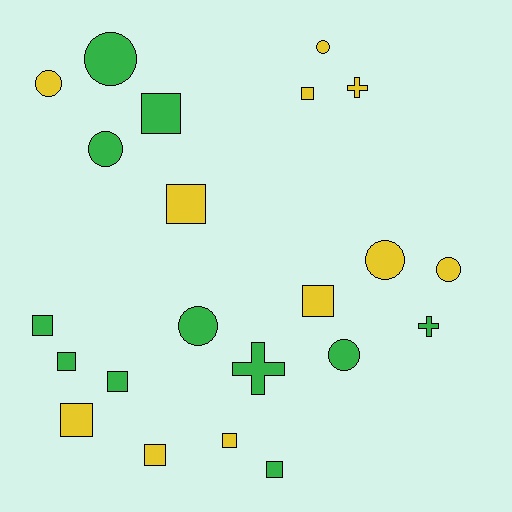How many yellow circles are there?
There are 4 yellow circles.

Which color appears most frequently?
Green, with 11 objects.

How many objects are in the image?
There are 22 objects.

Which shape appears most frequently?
Square, with 11 objects.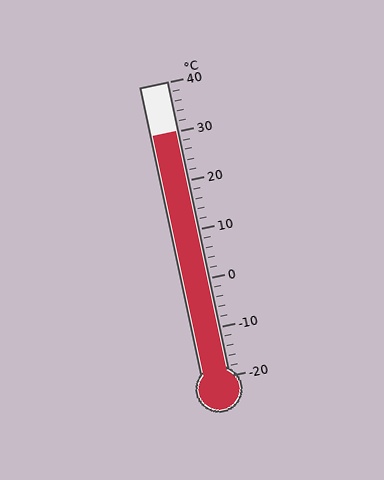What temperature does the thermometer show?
The thermometer shows approximately 30°C.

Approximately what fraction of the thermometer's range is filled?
The thermometer is filled to approximately 85% of its range.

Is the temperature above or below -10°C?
The temperature is above -10°C.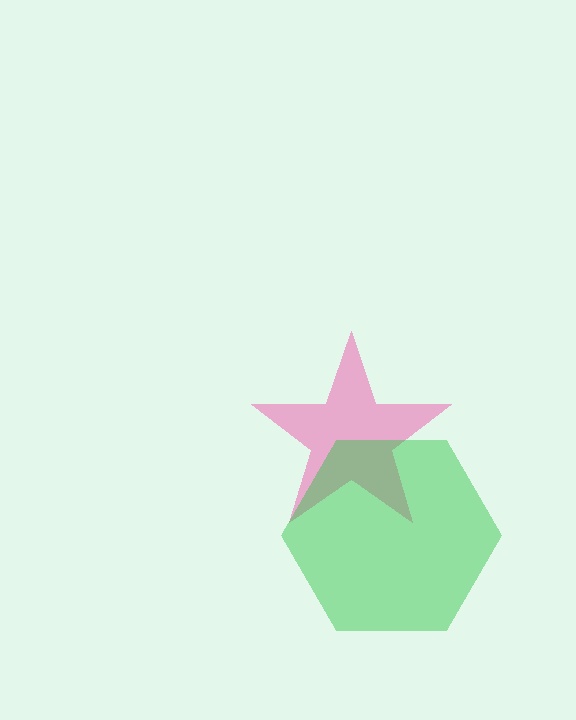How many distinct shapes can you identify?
There are 2 distinct shapes: a pink star, a green hexagon.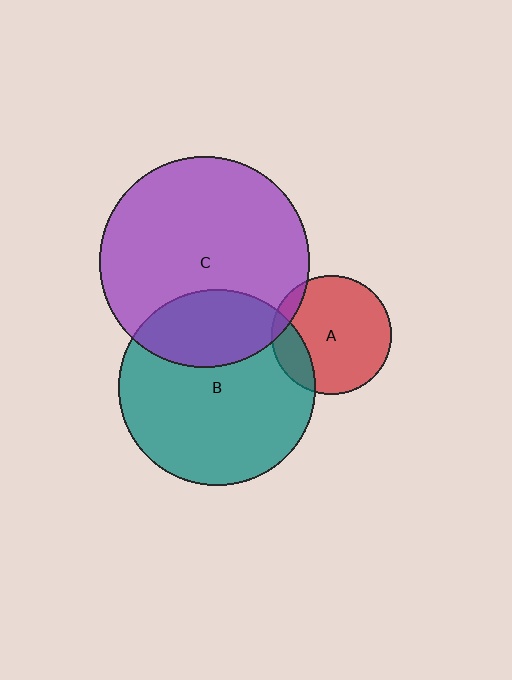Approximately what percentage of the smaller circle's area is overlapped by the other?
Approximately 10%.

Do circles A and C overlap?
Yes.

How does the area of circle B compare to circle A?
Approximately 2.7 times.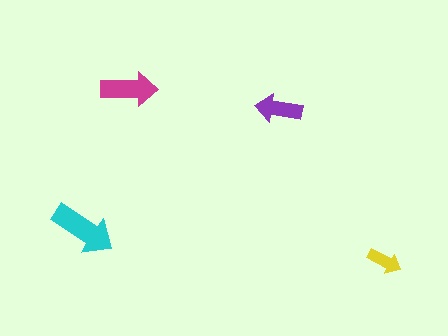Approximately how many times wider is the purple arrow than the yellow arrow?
About 1.5 times wider.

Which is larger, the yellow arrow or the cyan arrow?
The cyan one.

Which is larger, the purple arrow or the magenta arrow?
The magenta one.